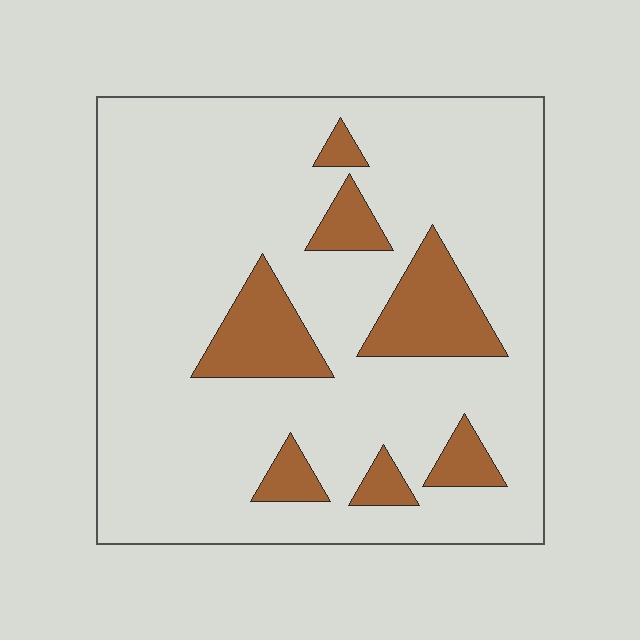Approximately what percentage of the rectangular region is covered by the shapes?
Approximately 15%.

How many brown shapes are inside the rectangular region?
7.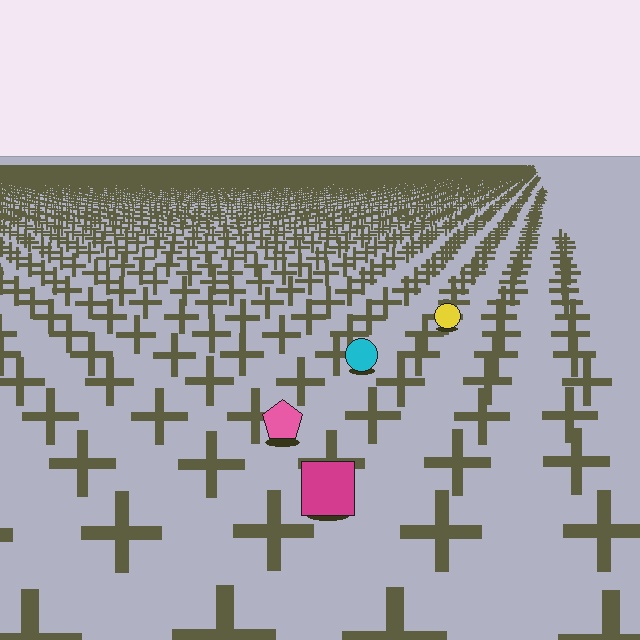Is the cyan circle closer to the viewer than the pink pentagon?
No. The pink pentagon is closer — you can tell from the texture gradient: the ground texture is coarser near it.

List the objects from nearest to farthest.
From nearest to farthest: the magenta square, the pink pentagon, the cyan circle, the yellow circle.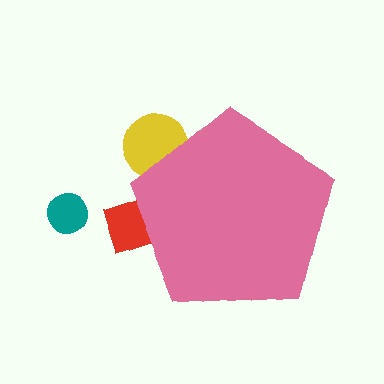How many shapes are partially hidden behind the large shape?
2 shapes are partially hidden.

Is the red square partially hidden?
Yes, the red square is partially hidden behind the pink pentagon.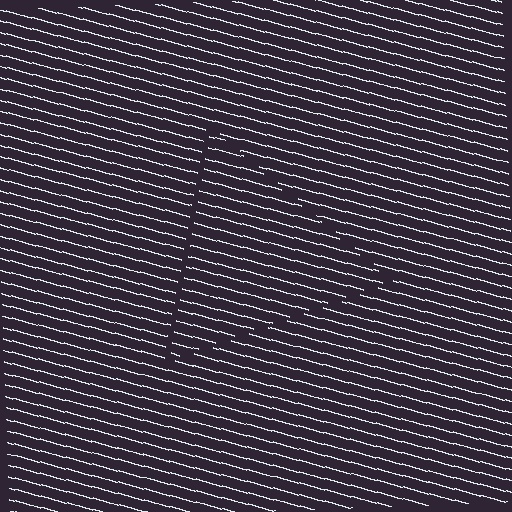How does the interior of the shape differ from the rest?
The interior of the shape contains the same grating, shifted by half a period — the contour is defined by the phase discontinuity where line-ends from the inner and outer gratings abut.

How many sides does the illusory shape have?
3 sides — the line-ends trace a triangle.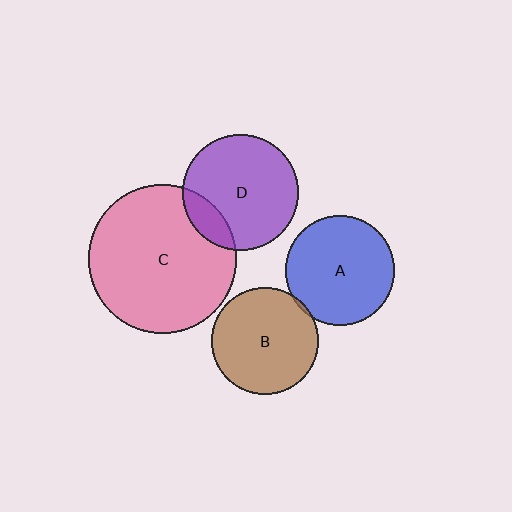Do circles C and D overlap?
Yes.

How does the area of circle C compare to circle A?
Approximately 1.8 times.